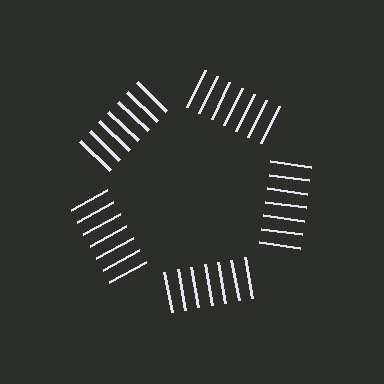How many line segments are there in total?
35 — 7 along each of the 5 edges.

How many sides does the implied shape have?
5 sides — the line-ends trace a pentagon.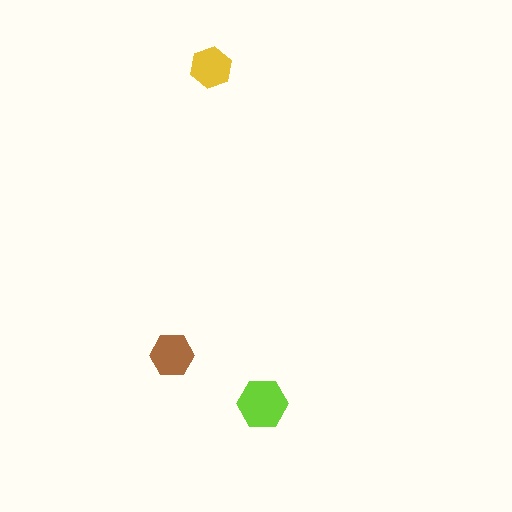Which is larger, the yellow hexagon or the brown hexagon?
The brown one.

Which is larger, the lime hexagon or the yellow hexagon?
The lime one.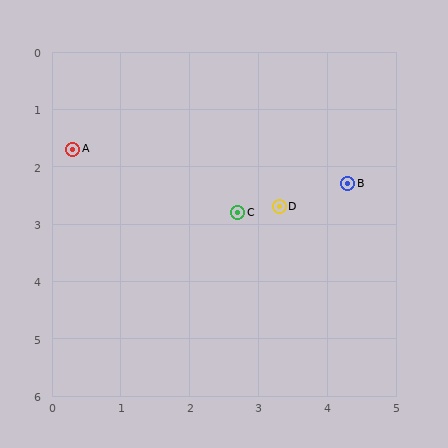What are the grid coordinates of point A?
Point A is at approximately (0.3, 1.7).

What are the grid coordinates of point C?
Point C is at approximately (2.7, 2.8).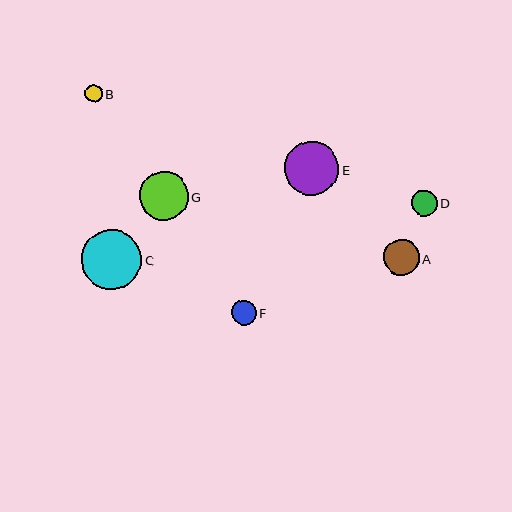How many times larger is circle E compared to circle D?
Circle E is approximately 2.1 times the size of circle D.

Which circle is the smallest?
Circle B is the smallest with a size of approximately 18 pixels.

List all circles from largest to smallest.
From largest to smallest: C, E, G, A, D, F, B.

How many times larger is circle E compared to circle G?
Circle E is approximately 1.1 times the size of circle G.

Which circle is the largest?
Circle C is the largest with a size of approximately 60 pixels.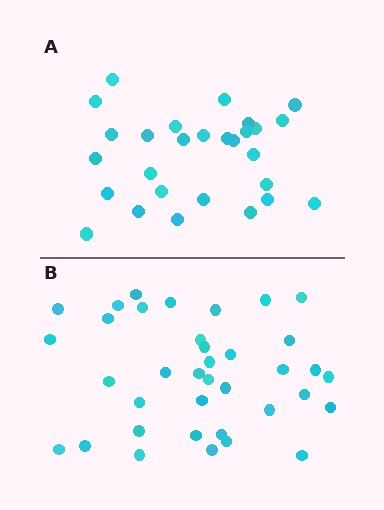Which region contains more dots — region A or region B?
Region B (the bottom region) has more dots.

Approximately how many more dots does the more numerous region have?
Region B has roughly 8 or so more dots than region A.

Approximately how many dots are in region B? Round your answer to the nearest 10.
About 40 dots. (The exact count is 37, which rounds to 40.)